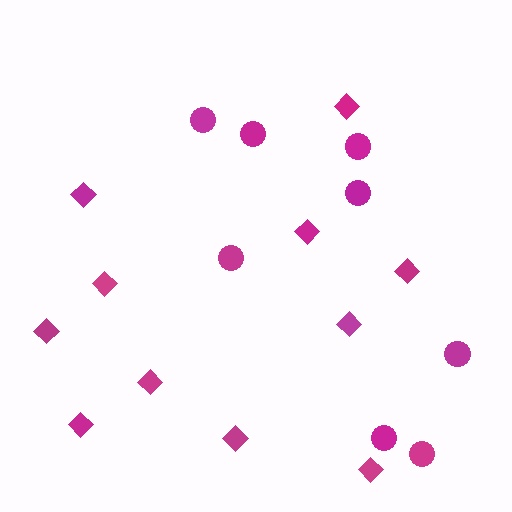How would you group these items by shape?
There are 2 groups: one group of circles (8) and one group of diamonds (11).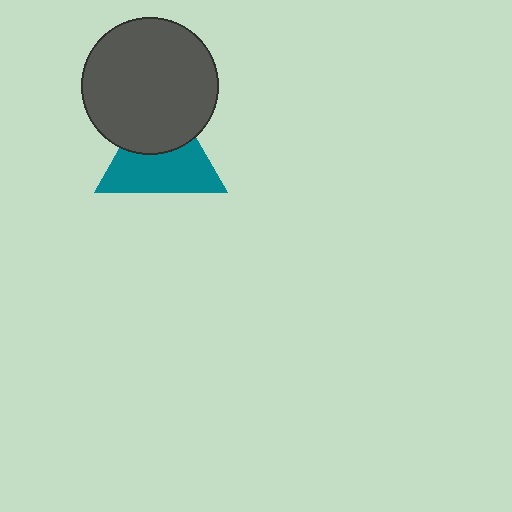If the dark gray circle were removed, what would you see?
You would see the complete teal triangle.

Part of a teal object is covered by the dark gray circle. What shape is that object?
It is a triangle.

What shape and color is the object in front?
The object in front is a dark gray circle.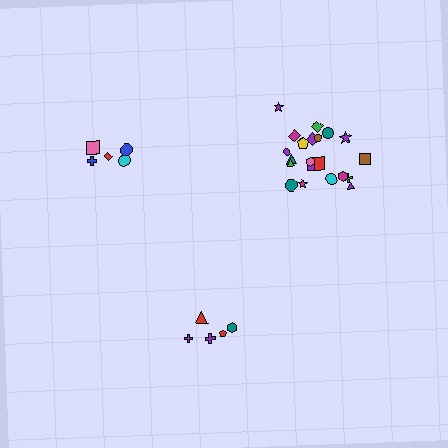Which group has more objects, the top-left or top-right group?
The top-right group.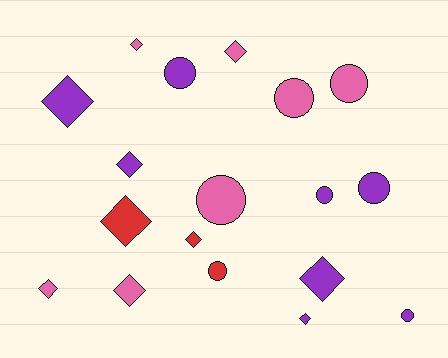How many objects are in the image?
There are 18 objects.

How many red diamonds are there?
There are 2 red diamonds.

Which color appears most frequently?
Purple, with 8 objects.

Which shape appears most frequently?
Diamond, with 10 objects.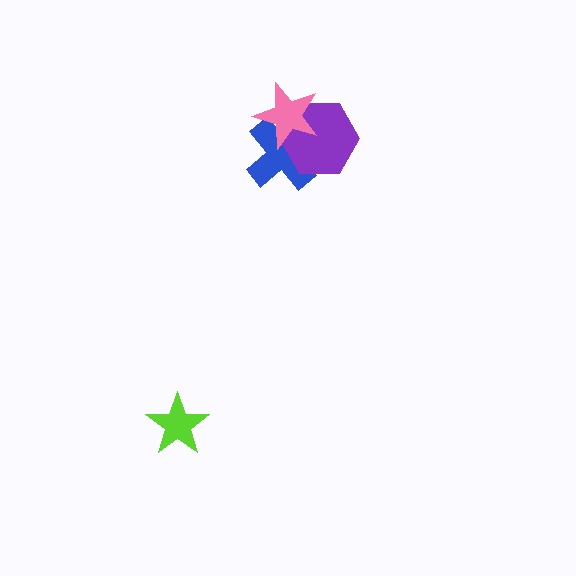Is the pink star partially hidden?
No, no other shape covers it.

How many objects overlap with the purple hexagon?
2 objects overlap with the purple hexagon.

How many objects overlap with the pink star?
2 objects overlap with the pink star.